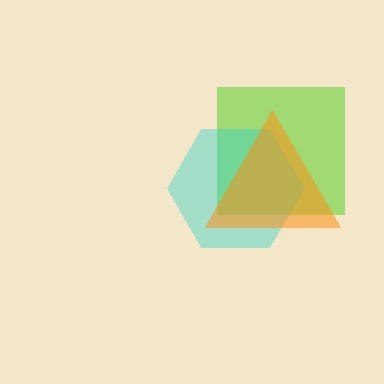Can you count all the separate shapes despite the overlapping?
Yes, there are 3 separate shapes.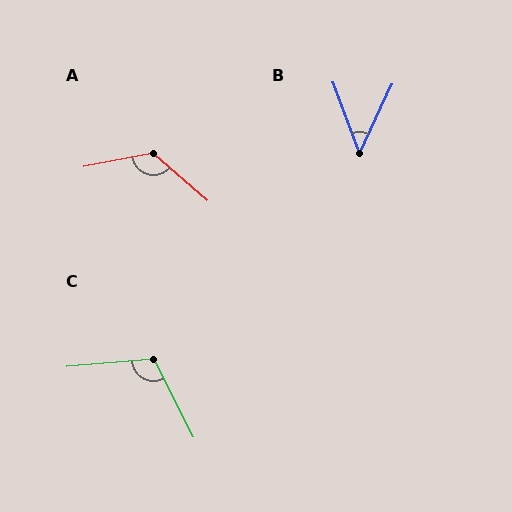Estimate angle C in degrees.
Approximately 112 degrees.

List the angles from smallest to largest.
B (46°), C (112°), A (128°).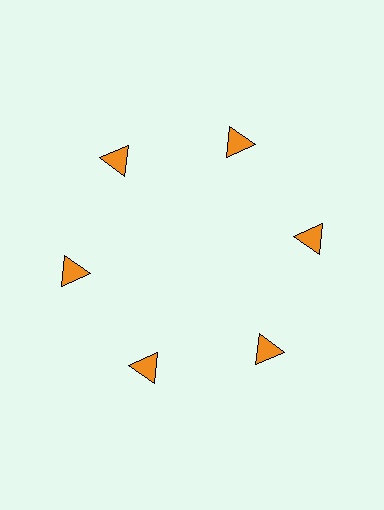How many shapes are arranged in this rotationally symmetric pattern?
There are 6 shapes, arranged in 6 groups of 1.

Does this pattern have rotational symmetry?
Yes, this pattern has 6-fold rotational symmetry. It looks the same after rotating 60 degrees around the center.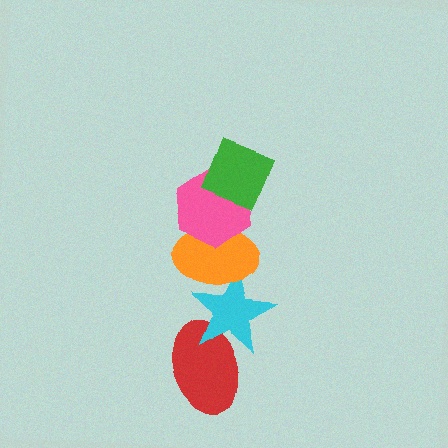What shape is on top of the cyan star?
The orange ellipse is on top of the cyan star.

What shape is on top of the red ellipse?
The cyan star is on top of the red ellipse.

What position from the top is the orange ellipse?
The orange ellipse is 3rd from the top.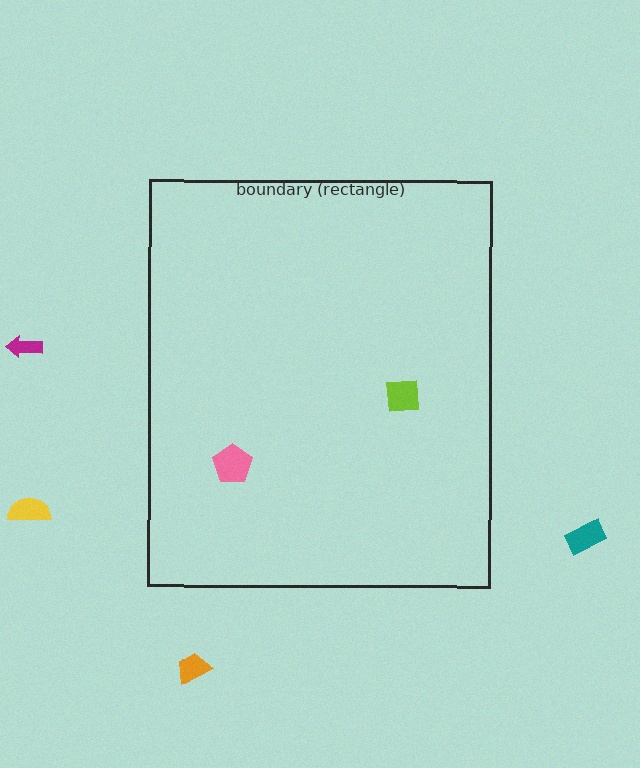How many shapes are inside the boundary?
2 inside, 4 outside.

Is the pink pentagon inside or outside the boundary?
Inside.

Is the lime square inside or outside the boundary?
Inside.